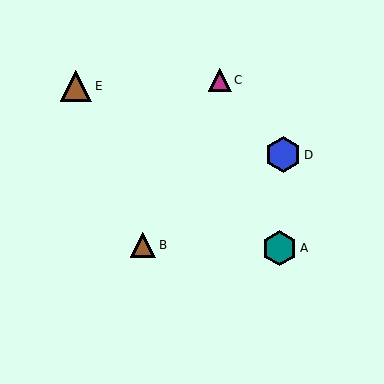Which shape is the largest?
The blue hexagon (labeled D) is the largest.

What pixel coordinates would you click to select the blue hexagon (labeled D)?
Click at (283, 155) to select the blue hexagon D.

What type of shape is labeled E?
Shape E is a brown triangle.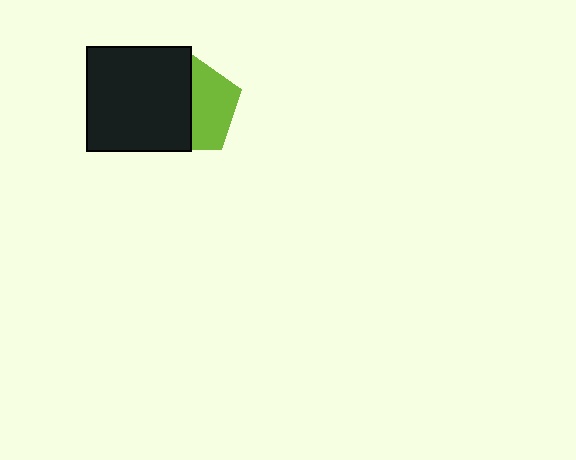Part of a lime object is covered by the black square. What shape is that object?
It is a pentagon.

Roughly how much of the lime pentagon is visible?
About half of it is visible (roughly 49%).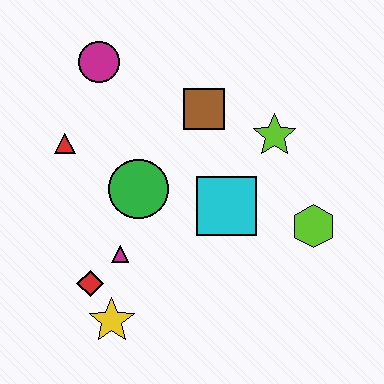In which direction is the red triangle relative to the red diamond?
The red triangle is above the red diamond.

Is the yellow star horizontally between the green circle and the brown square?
No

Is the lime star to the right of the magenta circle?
Yes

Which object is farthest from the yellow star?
The magenta circle is farthest from the yellow star.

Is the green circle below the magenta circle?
Yes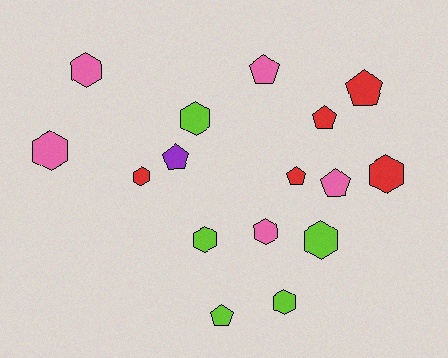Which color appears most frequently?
Lime, with 5 objects.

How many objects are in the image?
There are 16 objects.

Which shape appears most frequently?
Hexagon, with 9 objects.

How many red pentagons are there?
There are 3 red pentagons.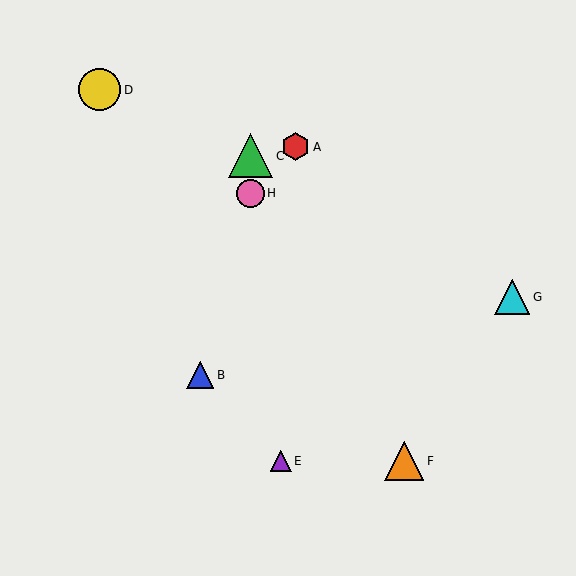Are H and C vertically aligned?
Yes, both are at x≈251.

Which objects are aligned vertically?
Objects C, H are aligned vertically.